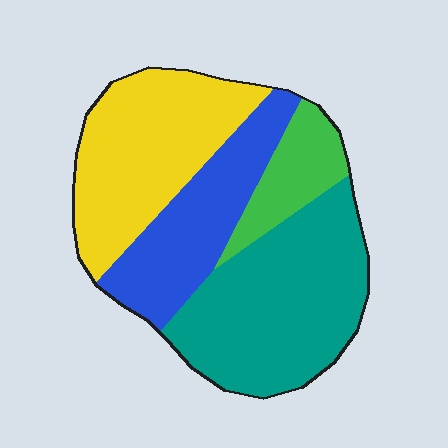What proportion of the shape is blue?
Blue covers about 20% of the shape.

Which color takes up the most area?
Teal, at roughly 35%.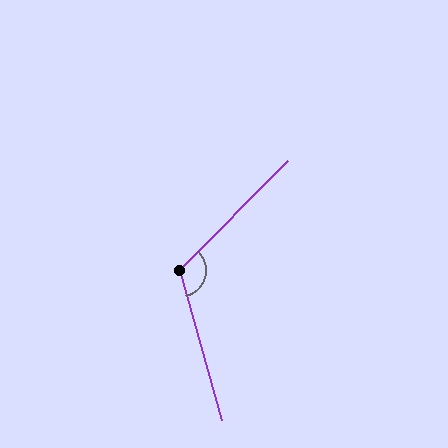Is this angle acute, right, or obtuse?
It is obtuse.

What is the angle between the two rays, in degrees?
Approximately 119 degrees.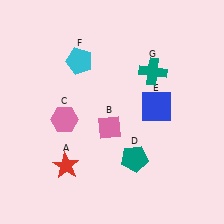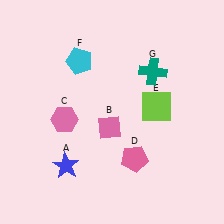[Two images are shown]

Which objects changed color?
A changed from red to blue. D changed from teal to pink. E changed from blue to lime.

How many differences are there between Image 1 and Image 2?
There are 3 differences between the two images.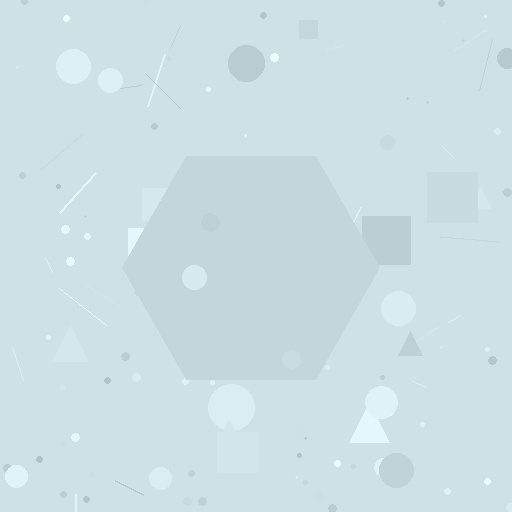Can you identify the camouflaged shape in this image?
The camouflaged shape is a hexagon.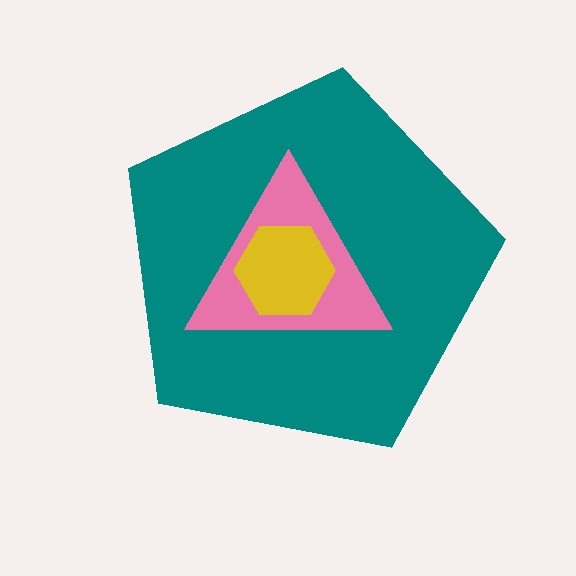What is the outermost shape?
The teal pentagon.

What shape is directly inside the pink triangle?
The yellow hexagon.